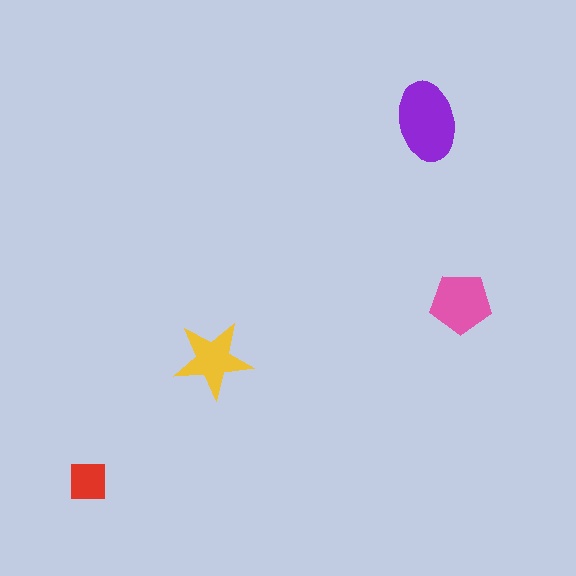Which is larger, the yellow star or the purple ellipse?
The purple ellipse.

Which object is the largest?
The purple ellipse.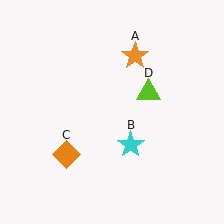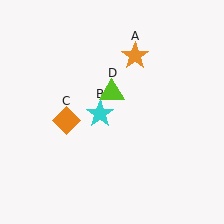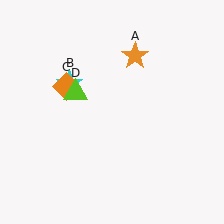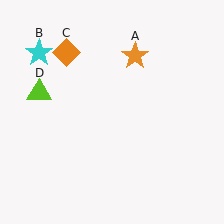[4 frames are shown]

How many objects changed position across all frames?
3 objects changed position: cyan star (object B), orange diamond (object C), lime triangle (object D).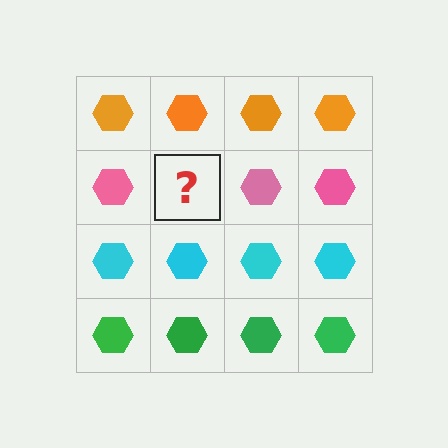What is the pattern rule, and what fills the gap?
The rule is that each row has a consistent color. The gap should be filled with a pink hexagon.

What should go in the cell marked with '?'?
The missing cell should contain a pink hexagon.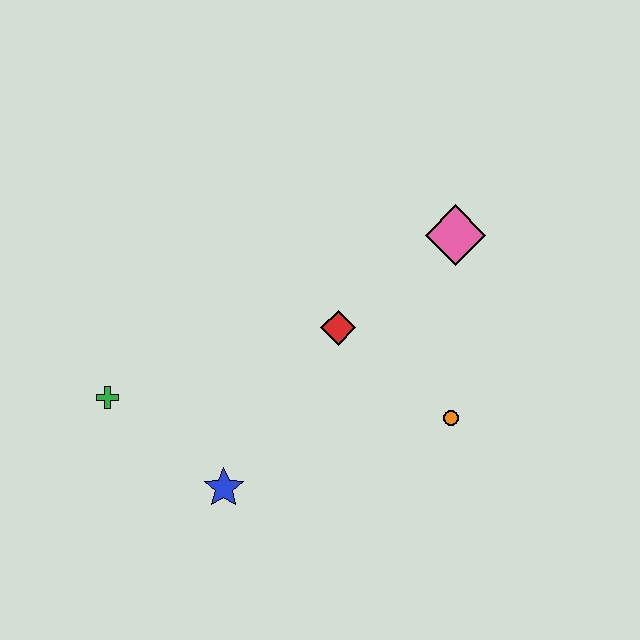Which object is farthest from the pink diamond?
The green cross is farthest from the pink diamond.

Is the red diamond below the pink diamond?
Yes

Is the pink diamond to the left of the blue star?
No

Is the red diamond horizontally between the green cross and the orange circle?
Yes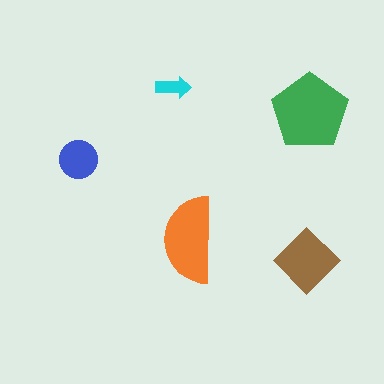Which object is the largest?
The green pentagon.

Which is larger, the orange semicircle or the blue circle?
The orange semicircle.